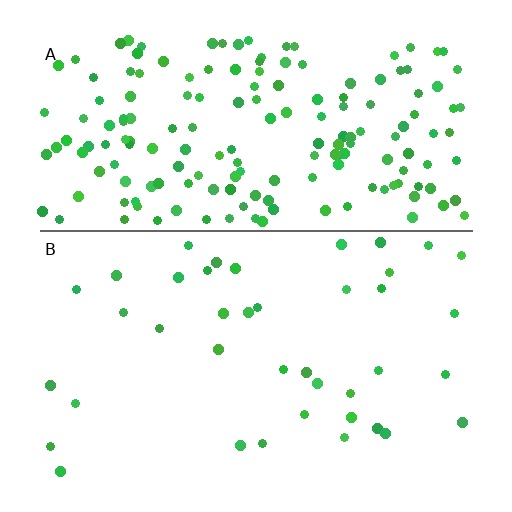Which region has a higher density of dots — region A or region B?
A (the top).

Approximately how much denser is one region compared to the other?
Approximately 4.6× — region A over region B.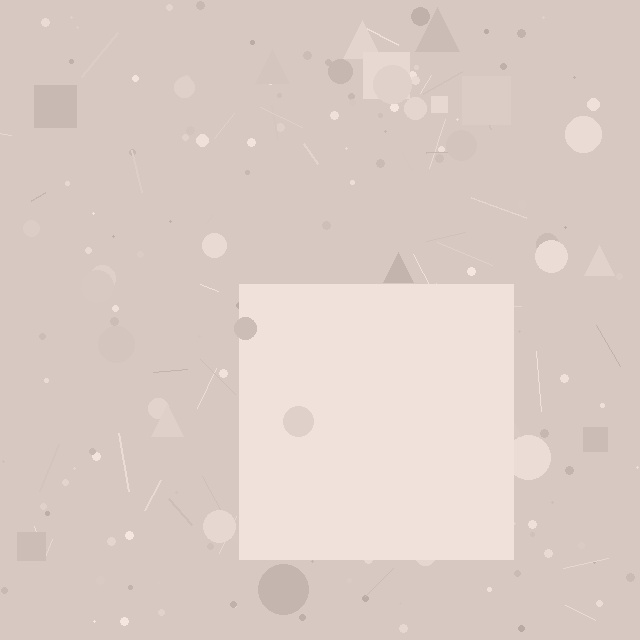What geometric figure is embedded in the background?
A square is embedded in the background.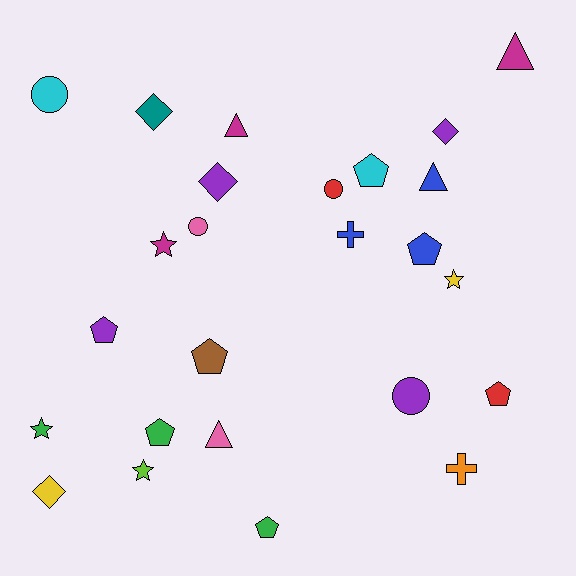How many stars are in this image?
There are 4 stars.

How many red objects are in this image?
There are 2 red objects.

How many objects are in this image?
There are 25 objects.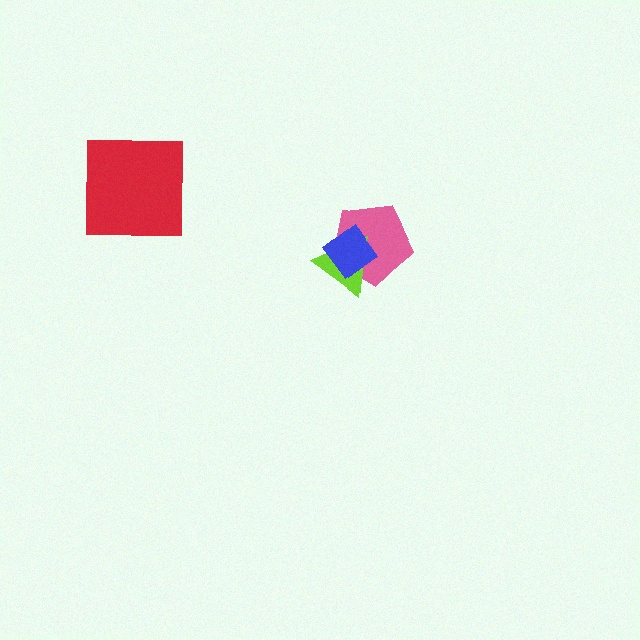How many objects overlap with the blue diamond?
2 objects overlap with the blue diamond.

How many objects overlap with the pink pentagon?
2 objects overlap with the pink pentagon.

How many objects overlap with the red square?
0 objects overlap with the red square.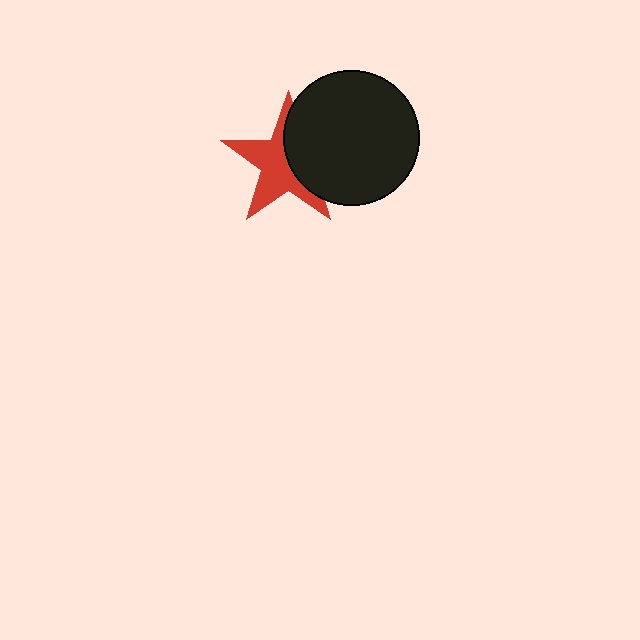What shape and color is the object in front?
The object in front is a black circle.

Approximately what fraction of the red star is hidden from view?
Roughly 42% of the red star is hidden behind the black circle.